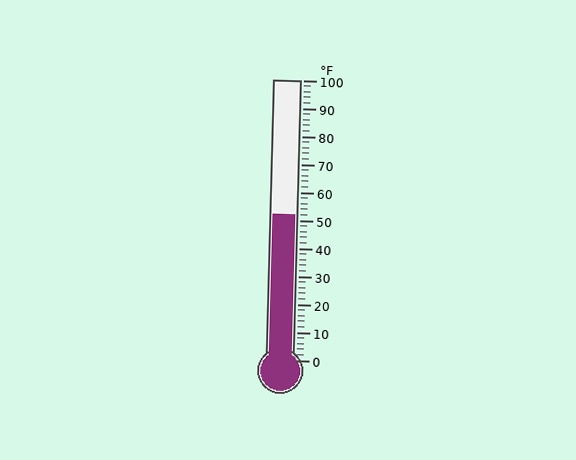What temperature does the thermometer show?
The thermometer shows approximately 52°F.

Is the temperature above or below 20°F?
The temperature is above 20°F.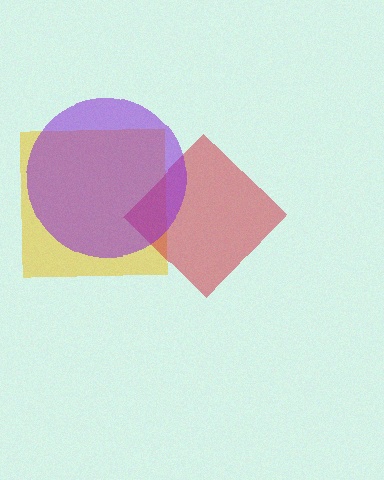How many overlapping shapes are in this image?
There are 3 overlapping shapes in the image.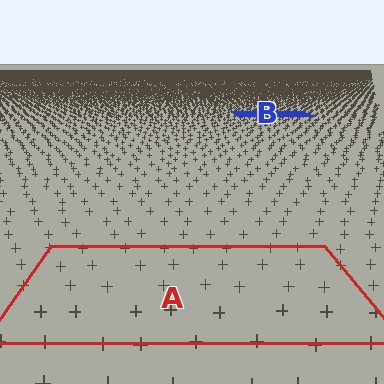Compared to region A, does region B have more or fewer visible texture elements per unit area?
Region B has more texture elements per unit area — they are packed more densely because it is farther away.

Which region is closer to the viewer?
Region A is closer. The texture elements there are larger and more spread out.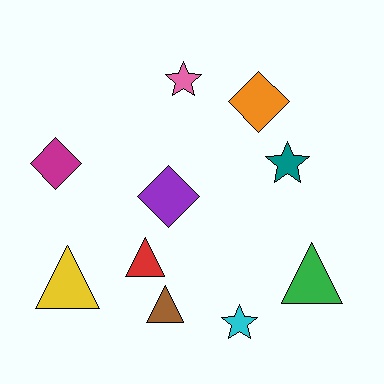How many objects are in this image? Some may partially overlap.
There are 10 objects.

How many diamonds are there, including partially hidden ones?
There are 3 diamonds.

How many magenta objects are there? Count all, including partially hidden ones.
There is 1 magenta object.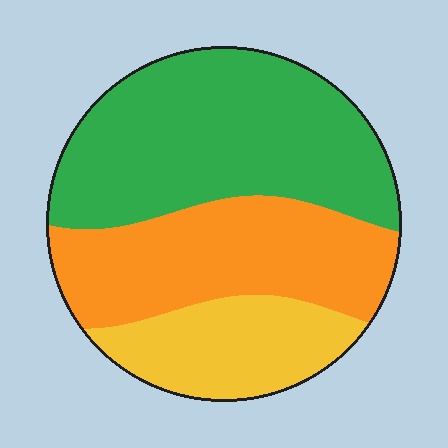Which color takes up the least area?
Yellow, at roughly 20%.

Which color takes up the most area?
Green, at roughly 45%.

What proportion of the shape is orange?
Orange takes up about one third (1/3) of the shape.